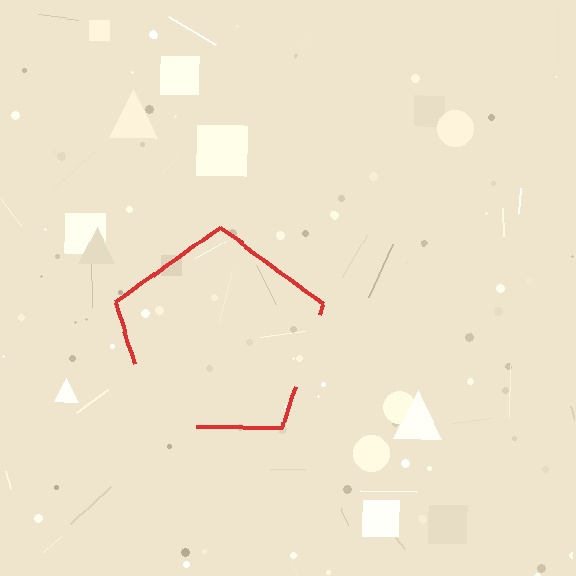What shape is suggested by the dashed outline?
The dashed outline suggests a pentagon.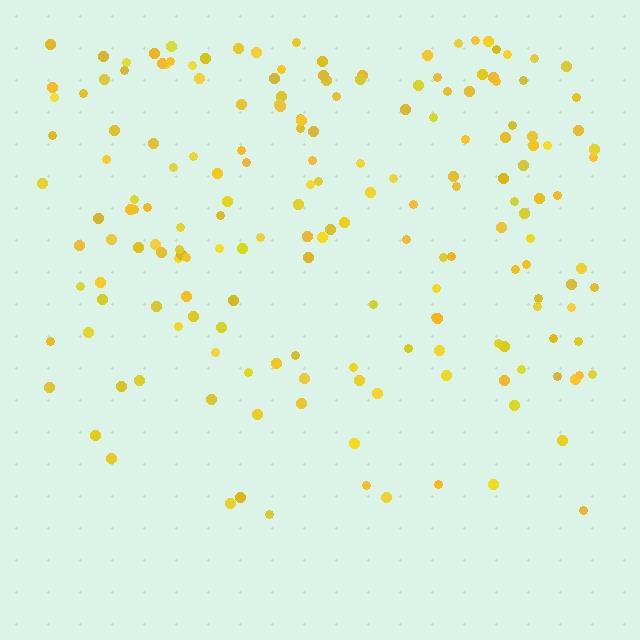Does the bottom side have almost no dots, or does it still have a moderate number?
Still a moderate number, just noticeably fewer than the top.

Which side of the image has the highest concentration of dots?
The top.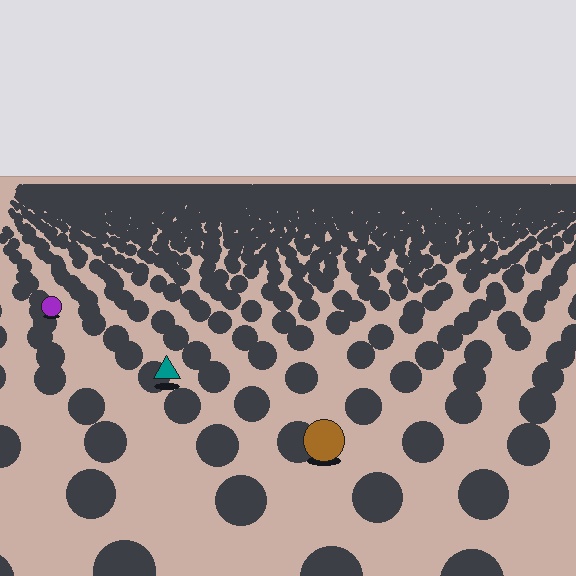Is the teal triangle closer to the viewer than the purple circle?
Yes. The teal triangle is closer — you can tell from the texture gradient: the ground texture is coarser near it.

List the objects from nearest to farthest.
From nearest to farthest: the brown circle, the teal triangle, the purple circle.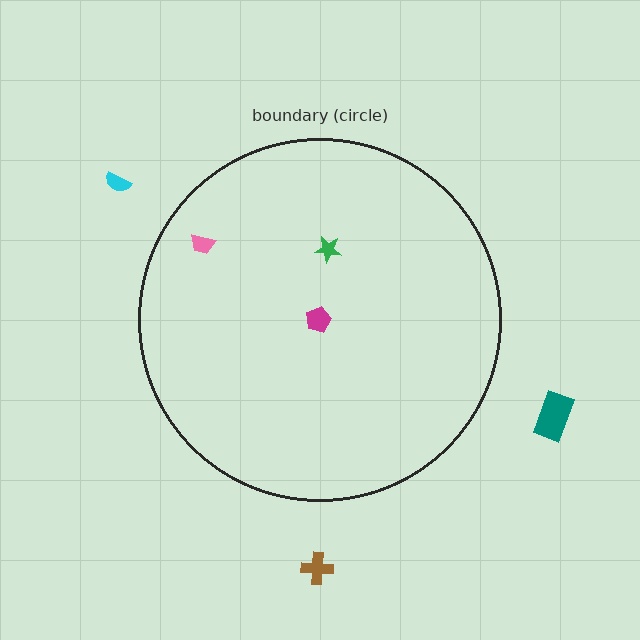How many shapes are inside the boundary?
3 inside, 3 outside.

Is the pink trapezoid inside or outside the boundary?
Inside.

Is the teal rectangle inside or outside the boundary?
Outside.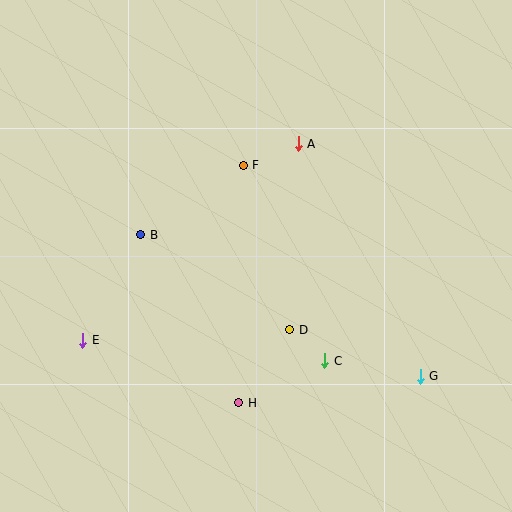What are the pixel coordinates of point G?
Point G is at (420, 376).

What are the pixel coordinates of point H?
Point H is at (239, 403).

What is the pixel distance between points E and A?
The distance between E and A is 292 pixels.